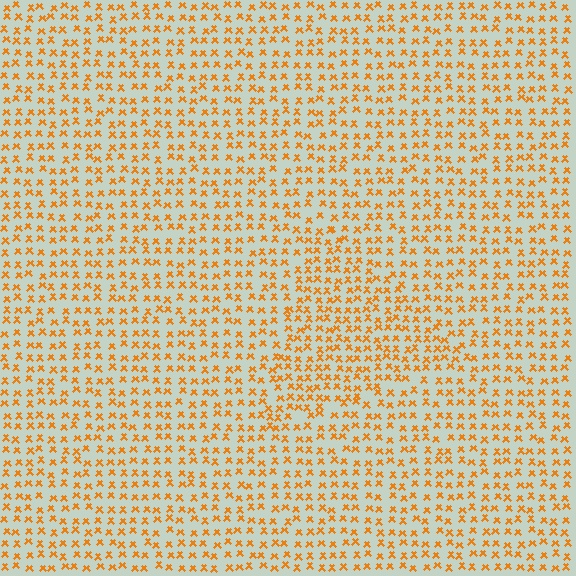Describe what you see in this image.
The image contains small orange elements arranged at two different densities. A triangle-shaped region is visible where the elements are more densely packed than the surrounding area.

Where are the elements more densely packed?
The elements are more densely packed inside the triangle boundary.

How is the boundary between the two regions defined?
The boundary is defined by a change in element density (approximately 1.4x ratio). All elements are the same color, size, and shape.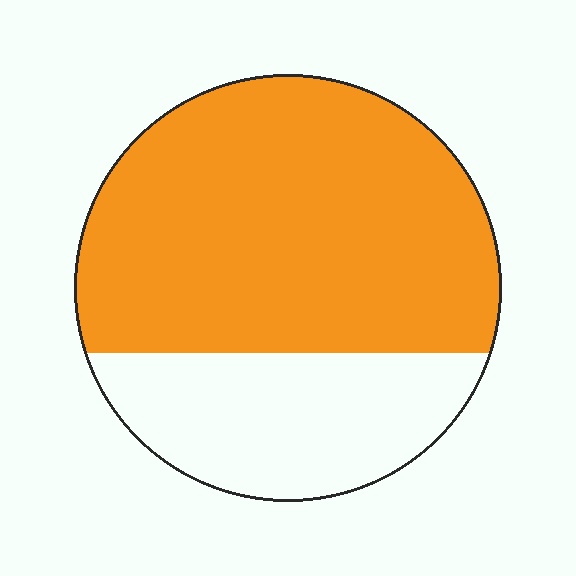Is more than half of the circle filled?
Yes.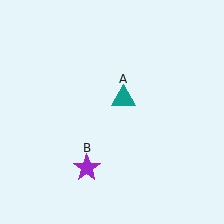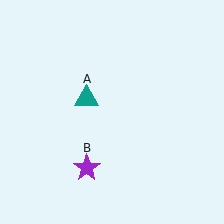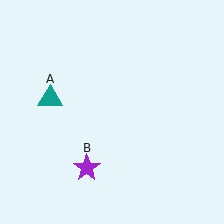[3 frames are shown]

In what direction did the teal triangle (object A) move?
The teal triangle (object A) moved left.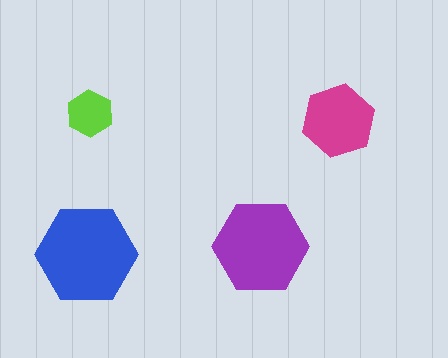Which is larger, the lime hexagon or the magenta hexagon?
The magenta one.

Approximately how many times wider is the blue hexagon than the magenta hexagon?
About 1.5 times wider.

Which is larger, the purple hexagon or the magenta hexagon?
The purple one.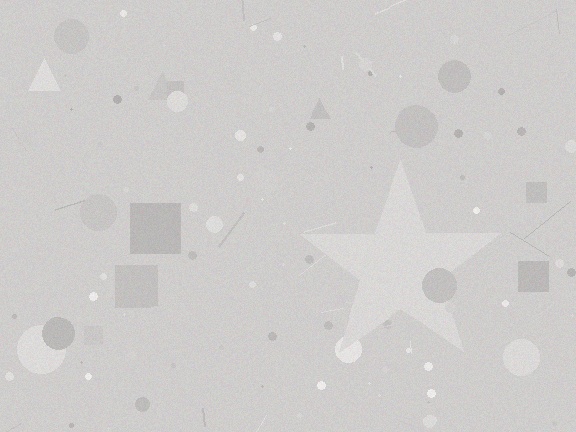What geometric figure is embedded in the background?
A star is embedded in the background.